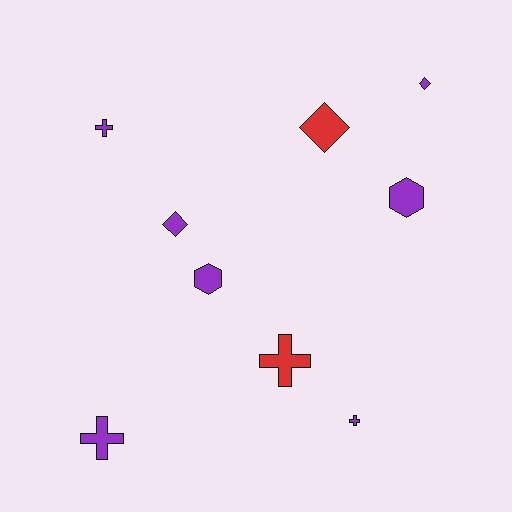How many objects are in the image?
There are 9 objects.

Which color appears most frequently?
Purple, with 7 objects.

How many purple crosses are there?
There are 3 purple crosses.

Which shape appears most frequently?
Cross, with 4 objects.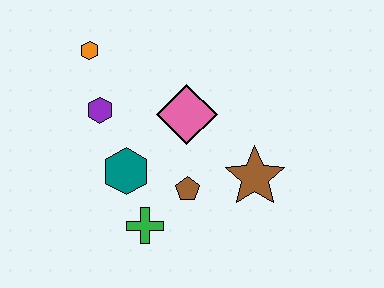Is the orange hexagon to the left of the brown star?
Yes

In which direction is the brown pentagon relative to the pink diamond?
The brown pentagon is below the pink diamond.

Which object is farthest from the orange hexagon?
The brown star is farthest from the orange hexagon.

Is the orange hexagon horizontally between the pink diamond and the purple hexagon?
No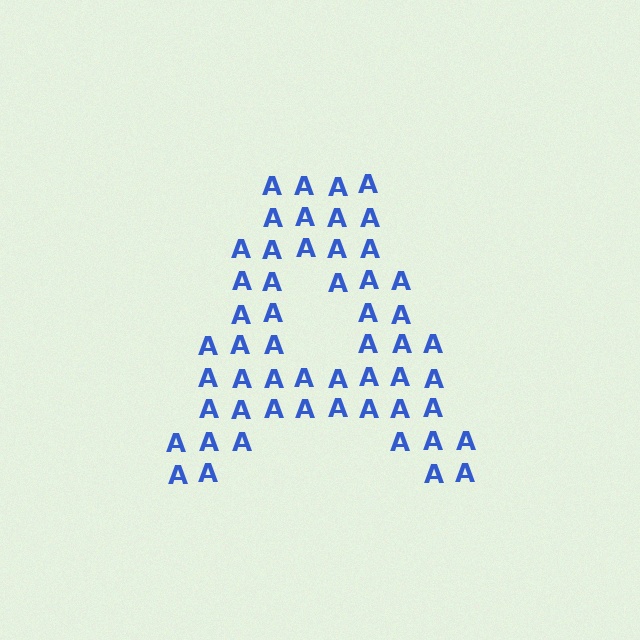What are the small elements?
The small elements are letter A's.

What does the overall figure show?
The overall figure shows the letter A.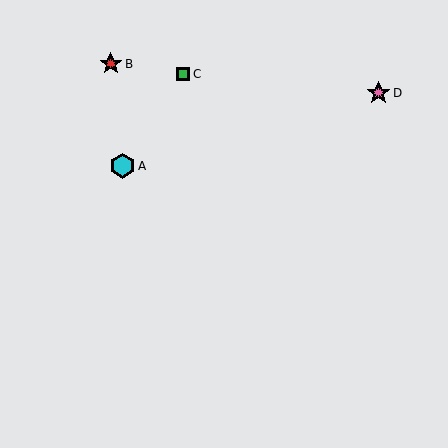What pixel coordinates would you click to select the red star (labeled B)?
Click at (111, 64) to select the red star B.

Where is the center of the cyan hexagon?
The center of the cyan hexagon is at (122, 166).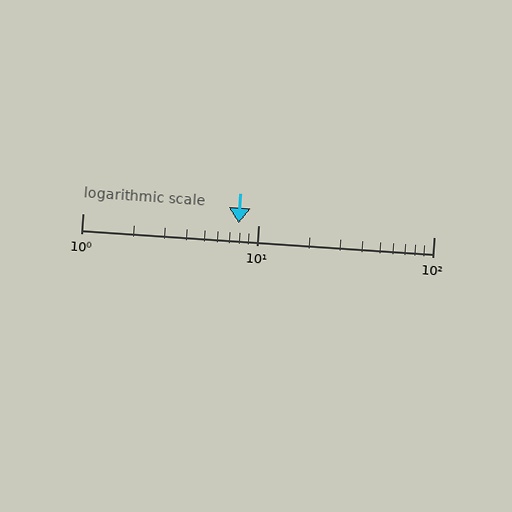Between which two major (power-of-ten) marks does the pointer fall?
The pointer is between 1 and 10.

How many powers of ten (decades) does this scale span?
The scale spans 2 decades, from 1 to 100.